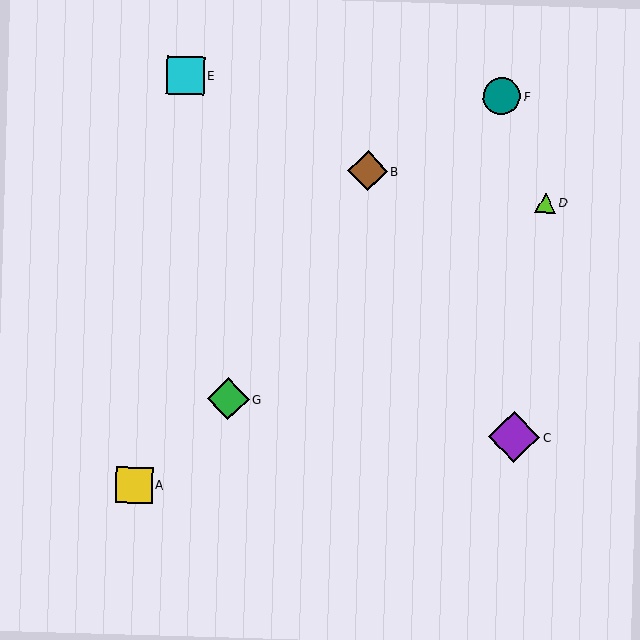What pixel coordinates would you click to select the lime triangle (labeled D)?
Click at (545, 203) to select the lime triangle D.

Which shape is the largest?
The purple diamond (labeled C) is the largest.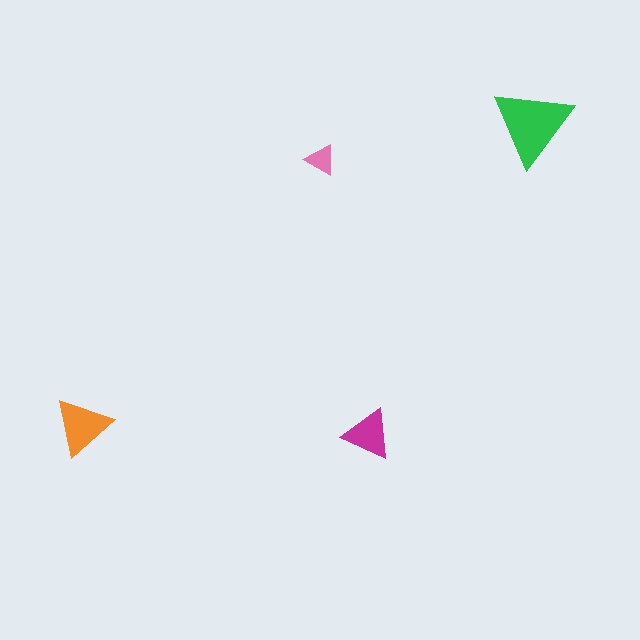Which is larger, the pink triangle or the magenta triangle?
The magenta one.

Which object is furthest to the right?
The green triangle is rightmost.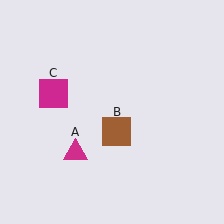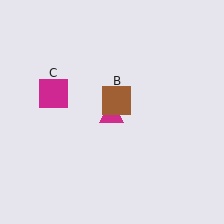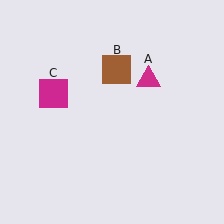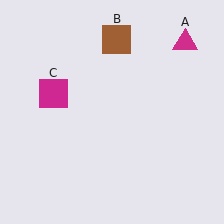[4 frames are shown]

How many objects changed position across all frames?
2 objects changed position: magenta triangle (object A), brown square (object B).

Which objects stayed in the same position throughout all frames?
Magenta square (object C) remained stationary.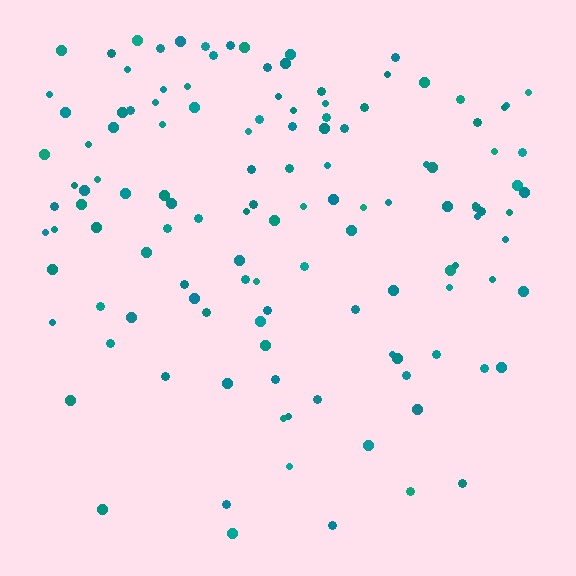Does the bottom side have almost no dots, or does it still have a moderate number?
Still a moderate number, just noticeably fewer than the top.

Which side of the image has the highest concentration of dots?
The top.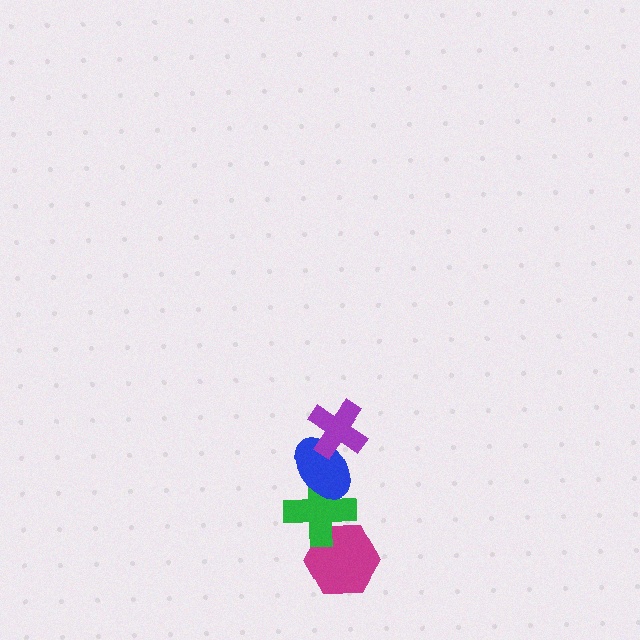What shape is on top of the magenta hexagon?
The green cross is on top of the magenta hexagon.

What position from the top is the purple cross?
The purple cross is 1st from the top.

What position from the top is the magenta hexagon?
The magenta hexagon is 4th from the top.